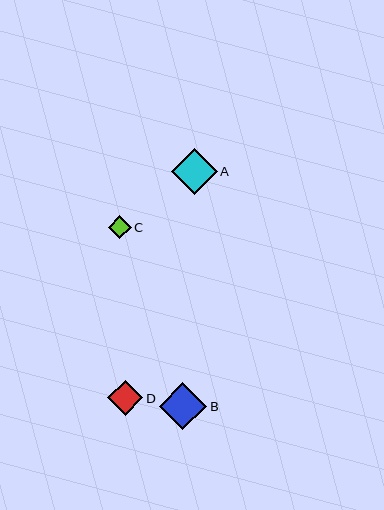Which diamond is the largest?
Diamond B is the largest with a size of approximately 47 pixels.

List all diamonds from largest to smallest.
From largest to smallest: B, A, D, C.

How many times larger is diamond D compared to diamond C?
Diamond D is approximately 1.5 times the size of diamond C.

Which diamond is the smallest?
Diamond C is the smallest with a size of approximately 23 pixels.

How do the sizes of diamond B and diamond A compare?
Diamond B and diamond A are approximately the same size.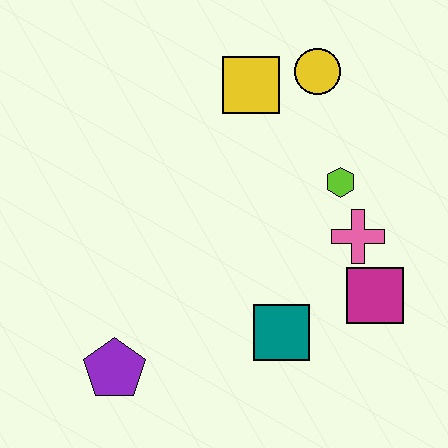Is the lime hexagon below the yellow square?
Yes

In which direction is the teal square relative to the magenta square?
The teal square is to the left of the magenta square.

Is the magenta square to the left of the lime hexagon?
No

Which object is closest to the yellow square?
The yellow circle is closest to the yellow square.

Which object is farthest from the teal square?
The yellow circle is farthest from the teal square.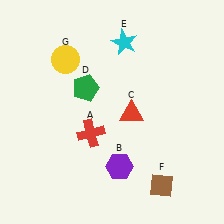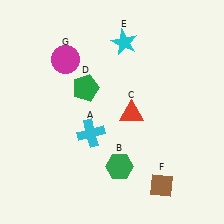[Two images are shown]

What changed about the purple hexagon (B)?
In Image 1, B is purple. In Image 2, it changed to green.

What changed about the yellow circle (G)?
In Image 1, G is yellow. In Image 2, it changed to magenta.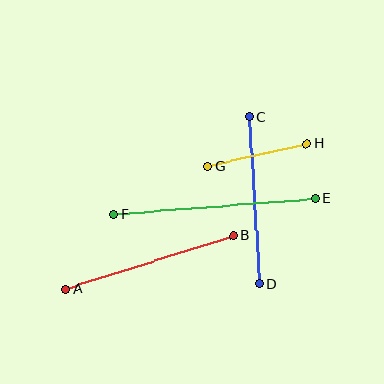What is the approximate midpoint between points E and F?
The midpoint is at approximately (215, 207) pixels.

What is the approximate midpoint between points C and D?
The midpoint is at approximately (254, 200) pixels.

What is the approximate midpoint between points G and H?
The midpoint is at approximately (257, 155) pixels.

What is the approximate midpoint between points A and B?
The midpoint is at approximately (149, 262) pixels.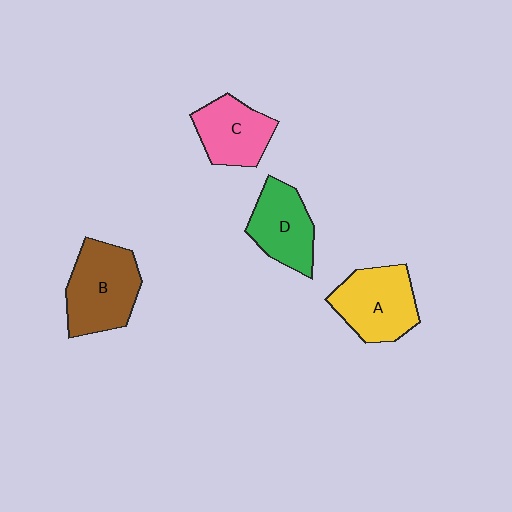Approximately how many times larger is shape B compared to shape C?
Approximately 1.4 times.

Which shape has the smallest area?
Shape C (pink).